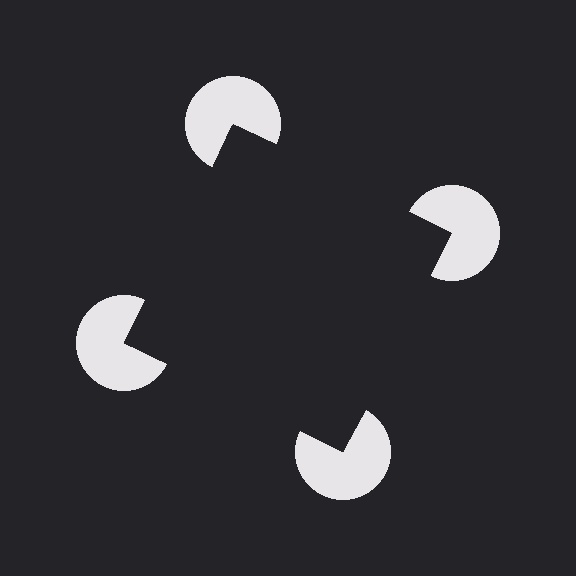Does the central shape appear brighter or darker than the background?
It typically appears slightly darker than the background, even though no actual brightness change is drawn.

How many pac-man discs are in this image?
There are 4 — one at each vertex of the illusory square.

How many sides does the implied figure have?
4 sides.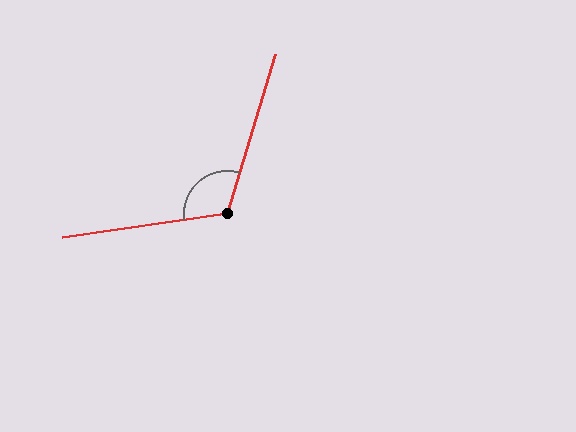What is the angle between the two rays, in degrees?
Approximately 115 degrees.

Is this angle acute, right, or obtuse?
It is obtuse.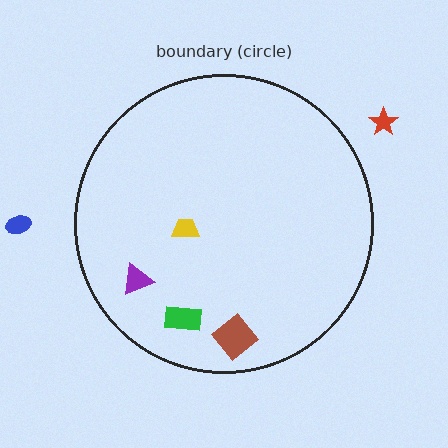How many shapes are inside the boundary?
4 inside, 2 outside.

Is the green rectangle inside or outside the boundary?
Inside.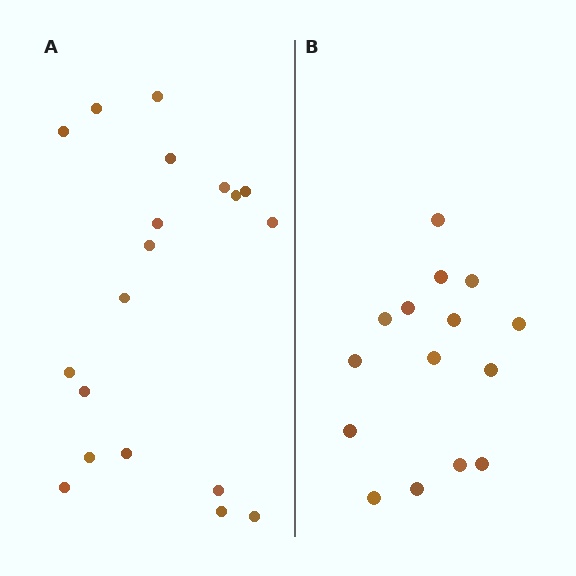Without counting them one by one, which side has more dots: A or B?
Region A (the left region) has more dots.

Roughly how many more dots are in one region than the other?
Region A has about 4 more dots than region B.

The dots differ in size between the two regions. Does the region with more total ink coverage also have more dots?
No. Region B has more total ink coverage because its dots are larger, but region A actually contains more individual dots. Total area can be misleading — the number of items is what matters here.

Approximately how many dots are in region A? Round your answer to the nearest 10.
About 20 dots. (The exact count is 19, which rounds to 20.)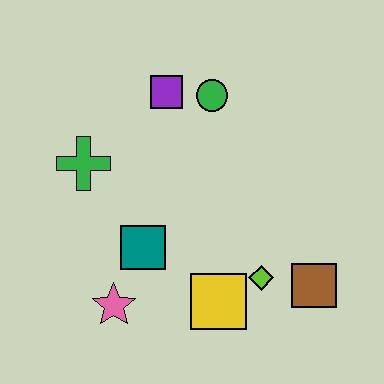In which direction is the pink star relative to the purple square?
The pink star is below the purple square.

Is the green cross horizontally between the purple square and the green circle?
No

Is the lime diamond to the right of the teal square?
Yes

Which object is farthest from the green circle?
The pink star is farthest from the green circle.